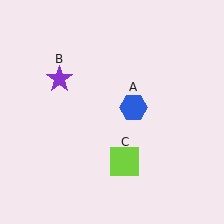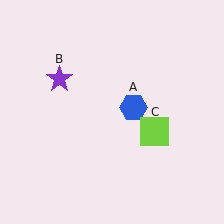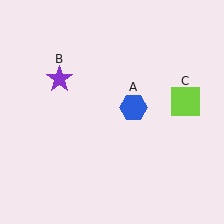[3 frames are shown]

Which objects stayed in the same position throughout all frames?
Blue hexagon (object A) and purple star (object B) remained stationary.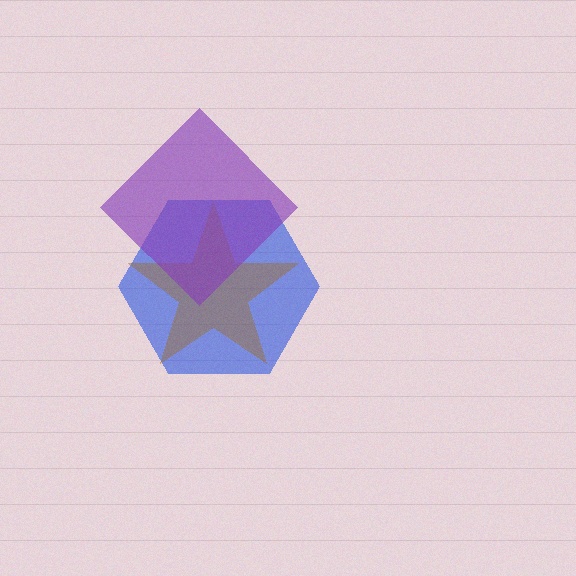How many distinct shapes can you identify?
There are 3 distinct shapes: a blue hexagon, a brown star, a purple diamond.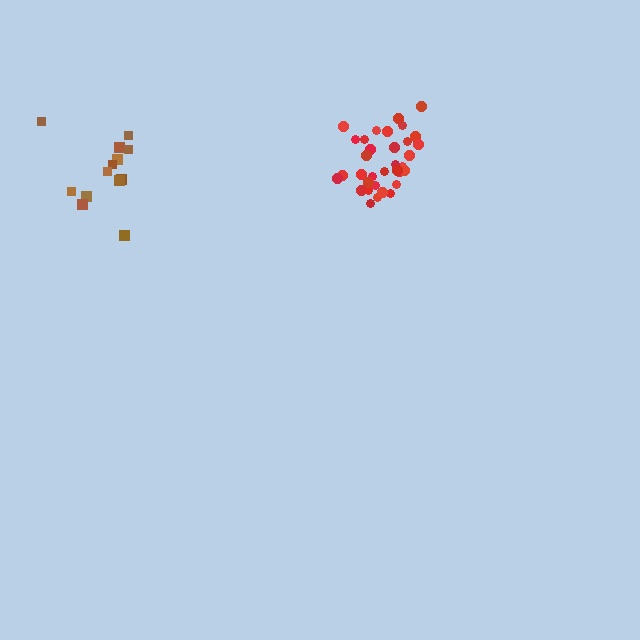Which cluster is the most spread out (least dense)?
Brown.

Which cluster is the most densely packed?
Red.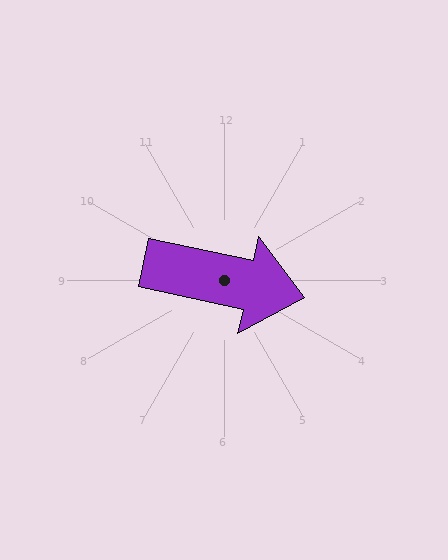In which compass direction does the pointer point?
East.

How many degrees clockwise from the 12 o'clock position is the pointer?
Approximately 102 degrees.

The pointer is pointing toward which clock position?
Roughly 3 o'clock.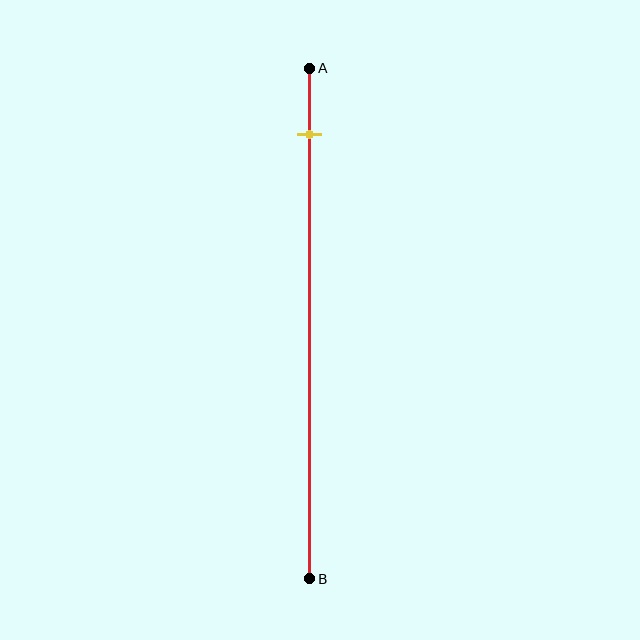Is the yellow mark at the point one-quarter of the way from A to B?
No, the mark is at about 15% from A, not at the 25% one-quarter point.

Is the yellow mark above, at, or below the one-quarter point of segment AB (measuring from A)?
The yellow mark is above the one-quarter point of segment AB.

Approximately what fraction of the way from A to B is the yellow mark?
The yellow mark is approximately 15% of the way from A to B.